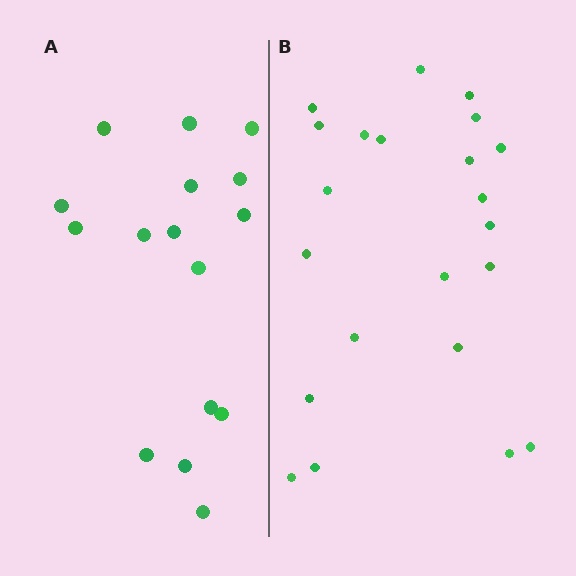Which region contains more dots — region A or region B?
Region B (the right region) has more dots.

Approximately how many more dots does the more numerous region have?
Region B has about 6 more dots than region A.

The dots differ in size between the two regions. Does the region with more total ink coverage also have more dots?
No. Region A has more total ink coverage because its dots are larger, but region B actually contains more individual dots. Total area can be misleading — the number of items is what matters here.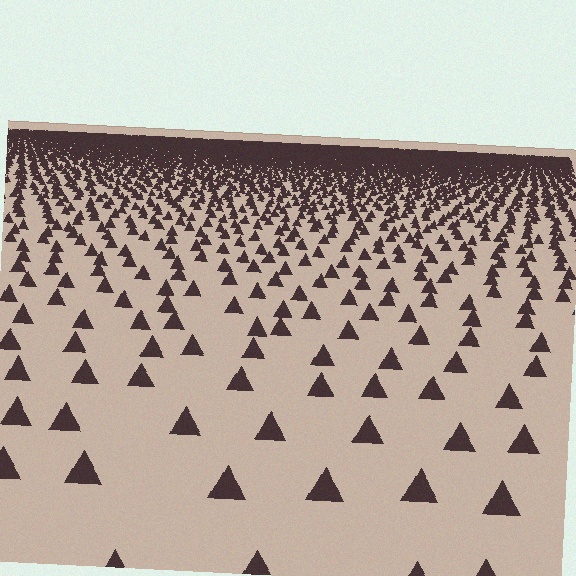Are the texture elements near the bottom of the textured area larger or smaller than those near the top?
Larger. Near the bottom, elements are closer to the viewer and appear at a bigger on-screen size.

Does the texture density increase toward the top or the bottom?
Density increases toward the top.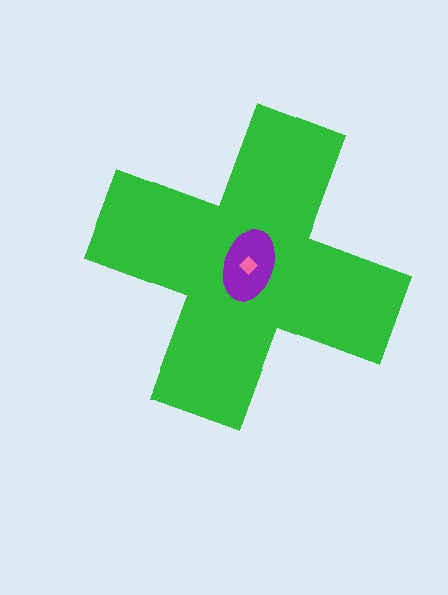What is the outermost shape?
The green cross.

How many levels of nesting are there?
3.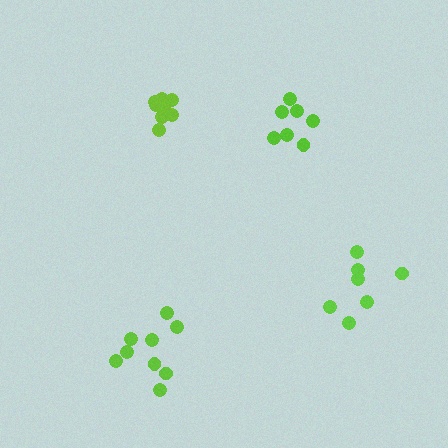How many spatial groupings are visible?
There are 4 spatial groupings.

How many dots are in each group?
Group 1: 7 dots, Group 2: 8 dots, Group 3: 9 dots, Group 4: 7 dots (31 total).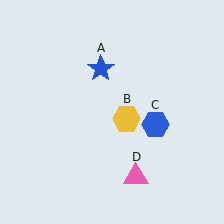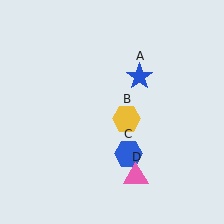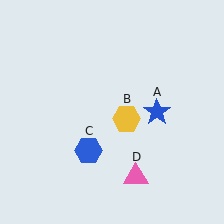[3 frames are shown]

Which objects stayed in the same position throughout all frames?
Yellow hexagon (object B) and pink triangle (object D) remained stationary.